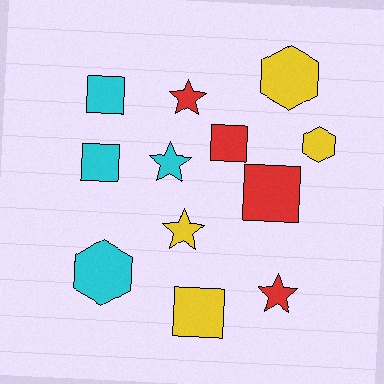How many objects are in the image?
There are 12 objects.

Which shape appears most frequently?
Square, with 5 objects.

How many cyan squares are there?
There are 2 cyan squares.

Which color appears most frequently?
Cyan, with 4 objects.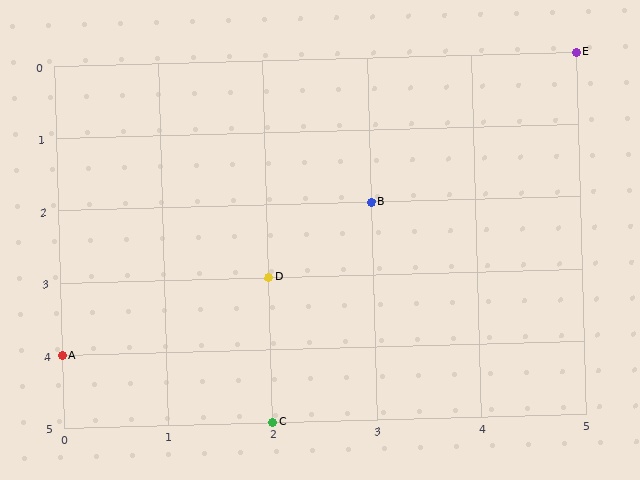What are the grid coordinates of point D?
Point D is at grid coordinates (2, 3).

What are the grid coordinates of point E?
Point E is at grid coordinates (5, 0).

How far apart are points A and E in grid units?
Points A and E are 5 columns and 4 rows apart (about 6.4 grid units diagonally).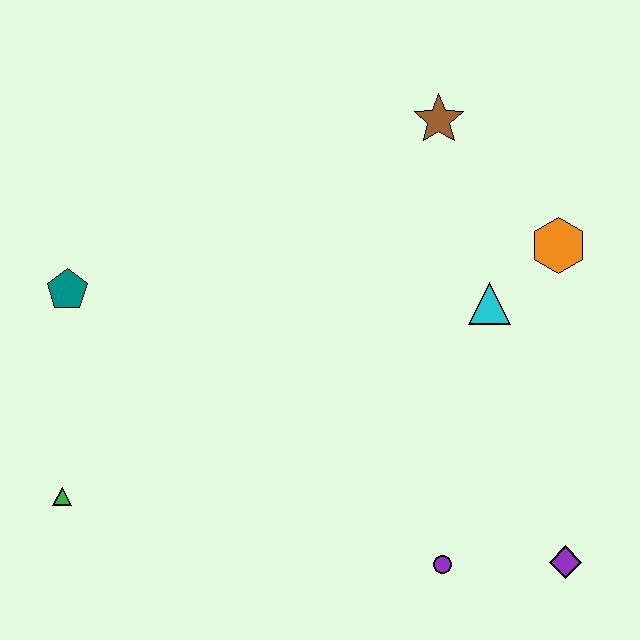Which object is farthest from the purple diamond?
The teal pentagon is farthest from the purple diamond.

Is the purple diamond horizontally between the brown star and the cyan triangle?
No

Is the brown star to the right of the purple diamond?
No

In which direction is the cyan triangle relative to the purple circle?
The cyan triangle is above the purple circle.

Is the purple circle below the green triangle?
Yes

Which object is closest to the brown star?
The orange hexagon is closest to the brown star.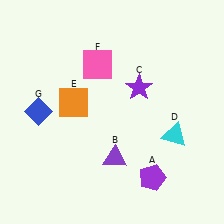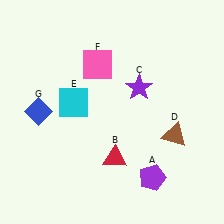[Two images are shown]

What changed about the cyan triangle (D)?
In Image 1, D is cyan. In Image 2, it changed to brown.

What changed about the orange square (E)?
In Image 1, E is orange. In Image 2, it changed to cyan.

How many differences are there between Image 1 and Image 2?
There are 3 differences between the two images.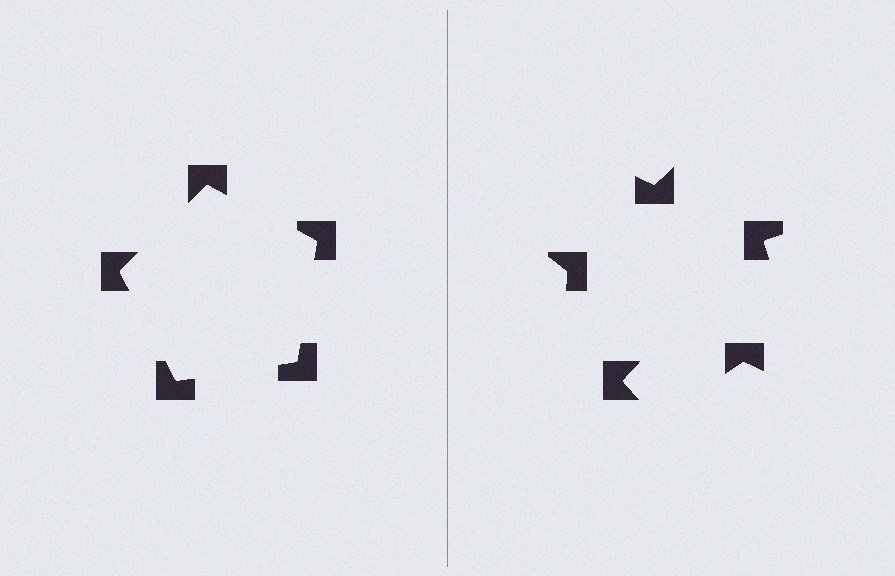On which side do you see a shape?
An illusory pentagon appears on the left side. On the right side the wedge cuts are rotated, so no coherent shape forms.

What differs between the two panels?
The notched squares are positioned identically on both sides; only the wedge orientations differ. On the left they align to a pentagon; on the right they are misaligned.